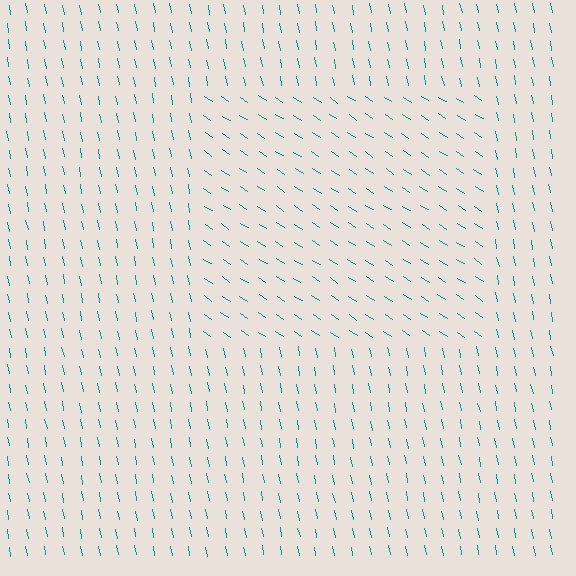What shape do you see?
I see a rectangle.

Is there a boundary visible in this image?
Yes, there is a texture boundary formed by a change in line orientation.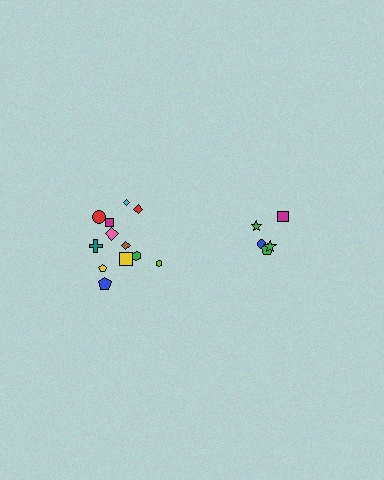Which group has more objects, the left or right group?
The left group.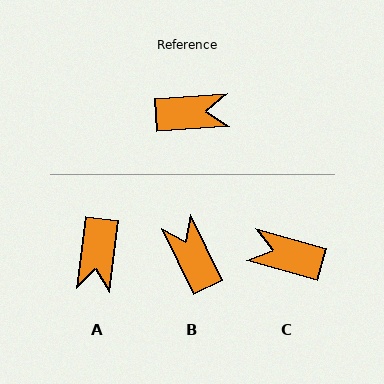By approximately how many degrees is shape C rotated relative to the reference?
Approximately 161 degrees counter-clockwise.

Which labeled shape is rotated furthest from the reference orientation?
C, about 161 degrees away.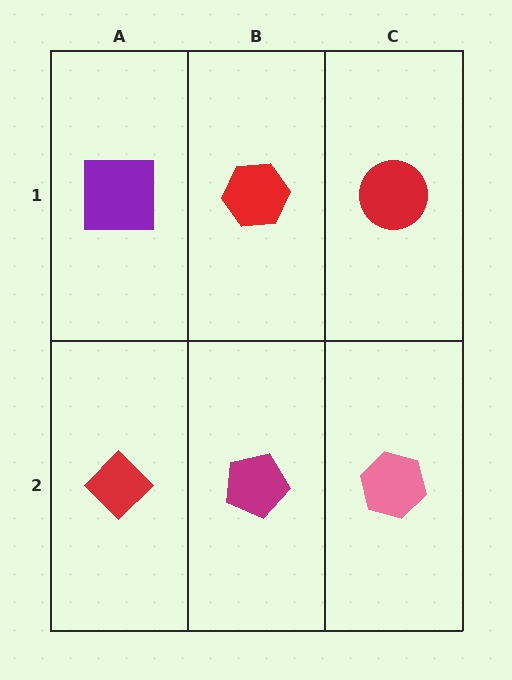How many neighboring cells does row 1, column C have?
2.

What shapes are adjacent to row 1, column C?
A pink hexagon (row 2, column C), a red hexagon (row 1, column B).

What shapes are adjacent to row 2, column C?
A red circle (row 1, column C), a magenta pentagon (row 2, column B).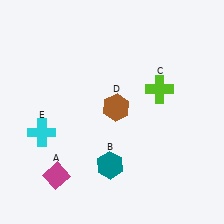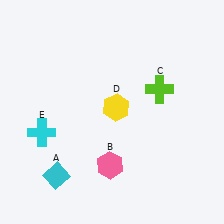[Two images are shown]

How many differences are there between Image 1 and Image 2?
There are 3 differences between the two images.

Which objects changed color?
A changed from magenta to cyan. B changed from teal to pink. D changed from brown to yellow.